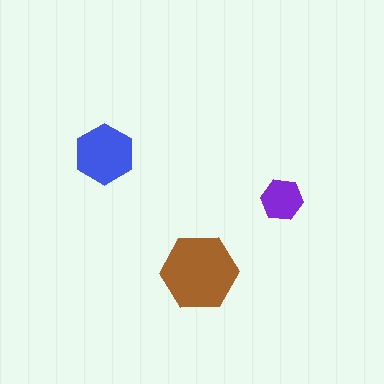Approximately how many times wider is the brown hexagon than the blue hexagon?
About 1.5 times wider.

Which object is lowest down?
The brown hexagon is bottommost.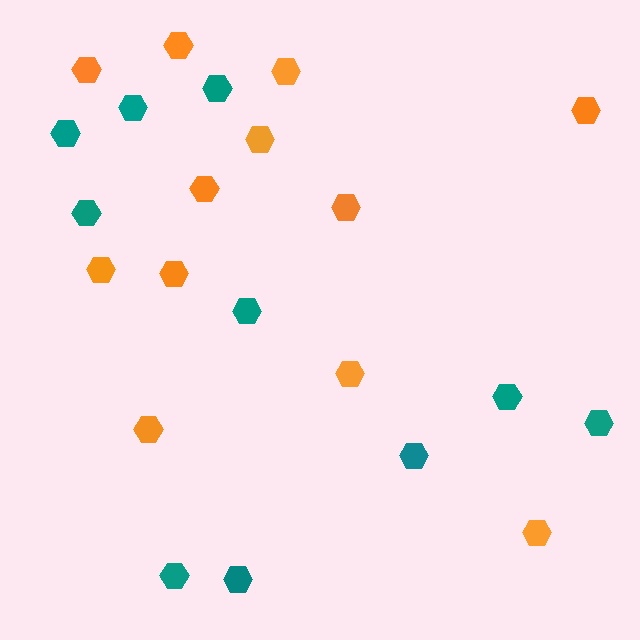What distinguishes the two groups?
There are 2 groups: one group of orange hexagons (12) and one group of teal hexagons (10).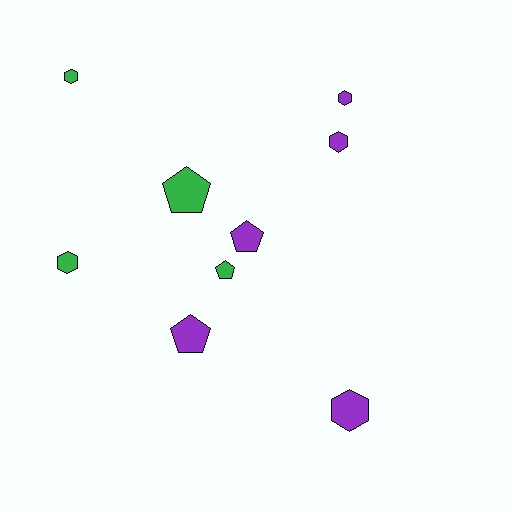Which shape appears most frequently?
Hexagon, with 5 objects.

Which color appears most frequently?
Purple, with 5 objects.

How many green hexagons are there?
There are 2 green hexagons.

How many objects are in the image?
There are 9 objects.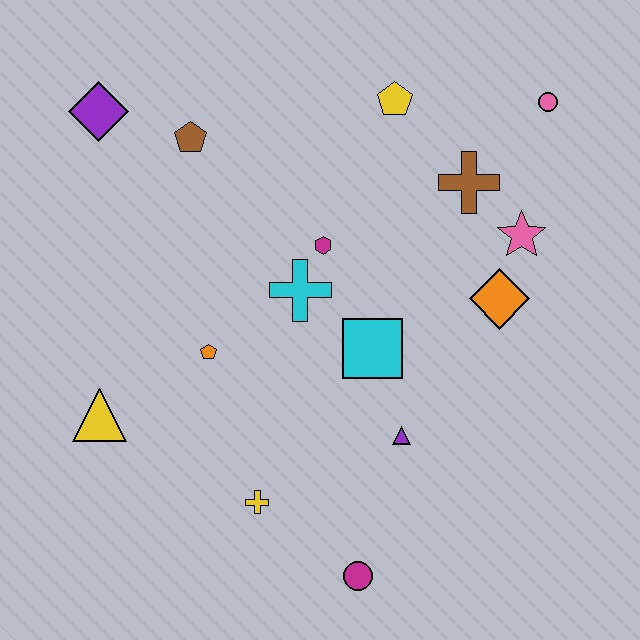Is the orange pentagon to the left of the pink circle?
Yes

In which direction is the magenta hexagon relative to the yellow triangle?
The magenta hexagon is to the right of the yellow triangle.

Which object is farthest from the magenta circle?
The purple diamond is farthest from the magenta circle.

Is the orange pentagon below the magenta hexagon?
Yes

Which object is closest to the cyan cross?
The magenta hexagon is closest to the cyan cross.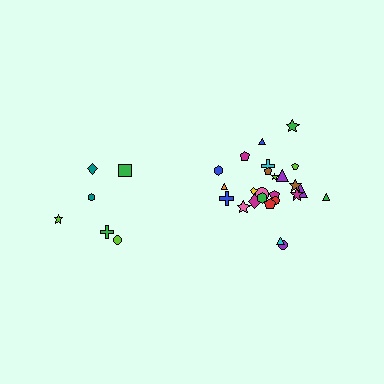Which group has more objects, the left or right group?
The right group.